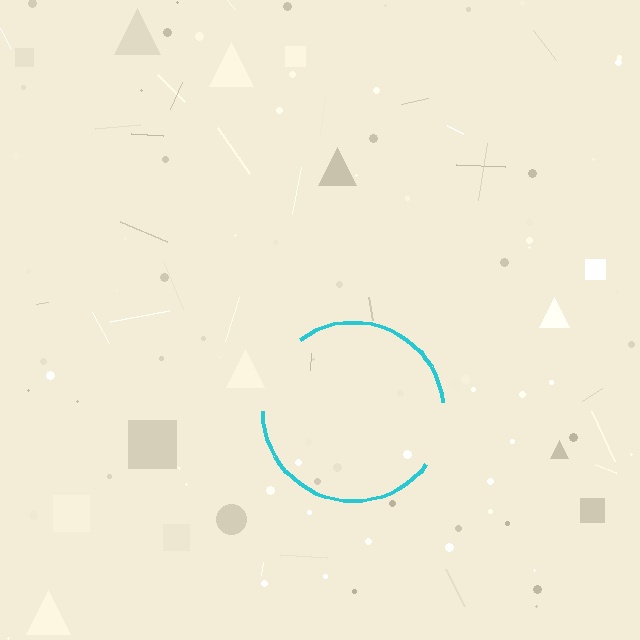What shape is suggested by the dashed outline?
The dashed outline suggests a circle.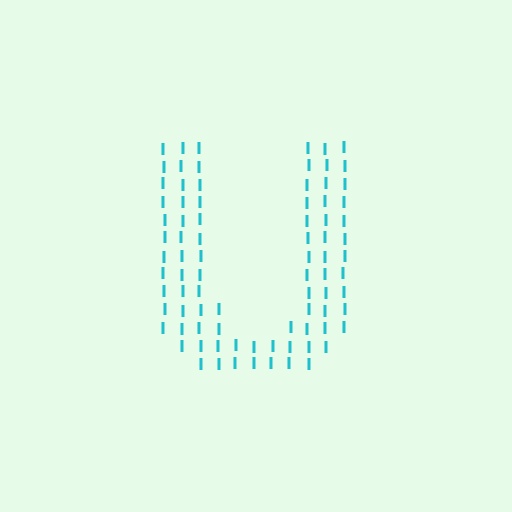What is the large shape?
The large shape is the letter U.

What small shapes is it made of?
It is made of small letter I's.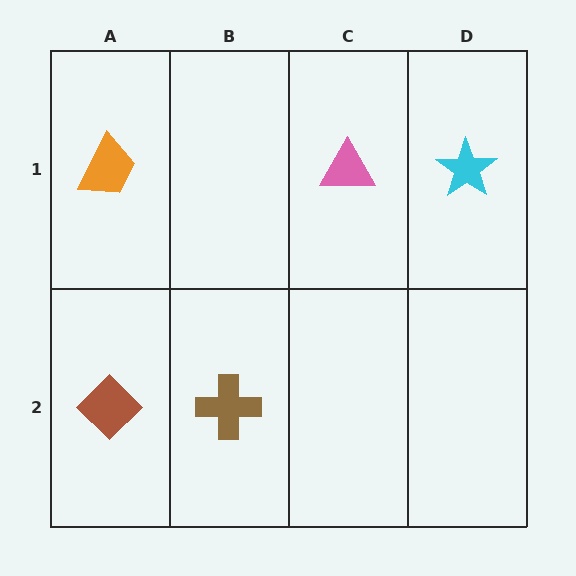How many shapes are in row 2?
2 shapes.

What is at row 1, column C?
A pink triangle.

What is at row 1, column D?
A cyan star.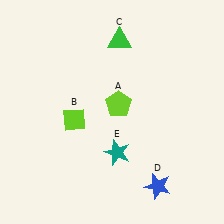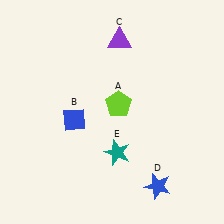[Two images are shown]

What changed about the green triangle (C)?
In Image 1, C is green. In Image 2, it changed to purple.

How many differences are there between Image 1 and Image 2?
There are 2 differences between the two images.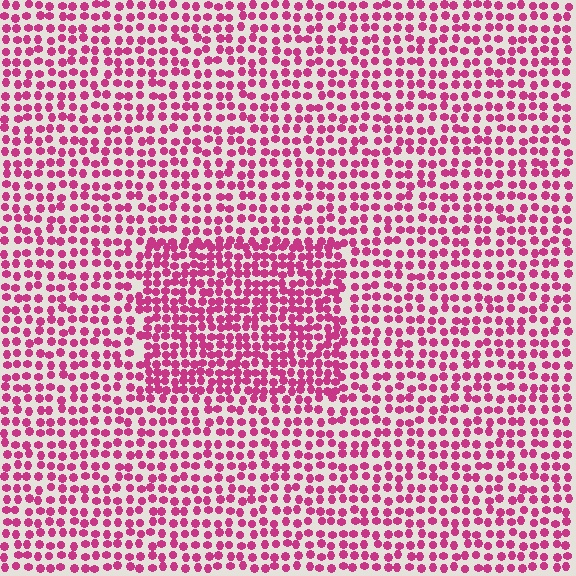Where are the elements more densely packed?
The elements are more densely packed inside the rectangle boundary.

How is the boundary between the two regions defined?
The boundary is defined by a change in element density (approximately 1.6x ratio). All elements are the same color, size, and shape.